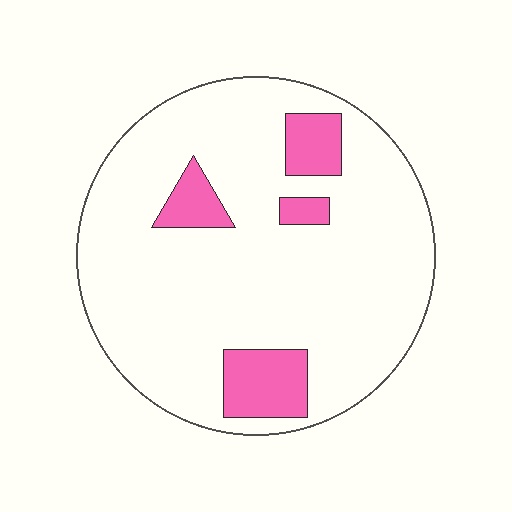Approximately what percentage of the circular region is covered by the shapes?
Approximately 15%.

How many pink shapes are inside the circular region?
4.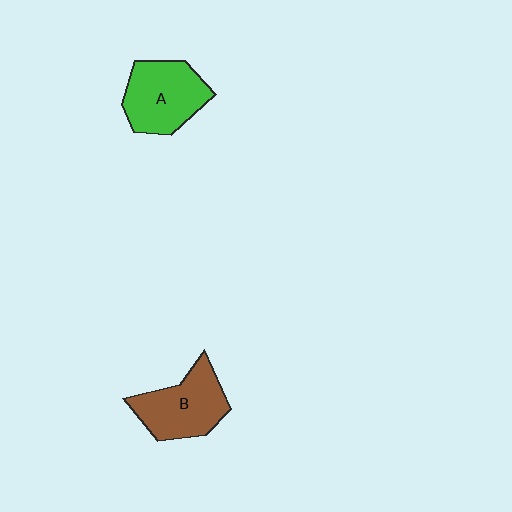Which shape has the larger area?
Shape A (green).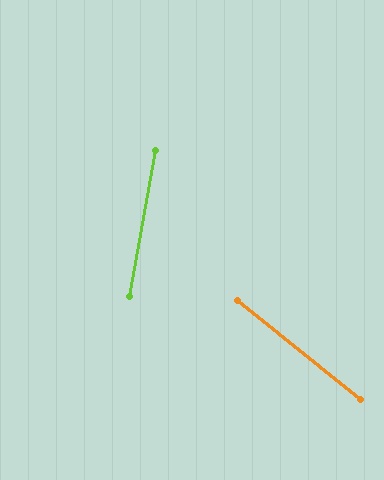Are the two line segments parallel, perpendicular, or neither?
Neither parallel nor perpendicular — they differ by about 62°.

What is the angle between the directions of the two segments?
Approximately 62 degrees.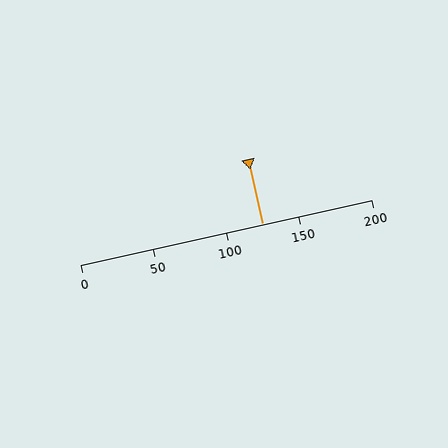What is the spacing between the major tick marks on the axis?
The major ticks are spaced 50 apart.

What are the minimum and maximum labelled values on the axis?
The axis runs from 0 to 200.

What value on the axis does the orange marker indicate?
The marker indicates approximately 125.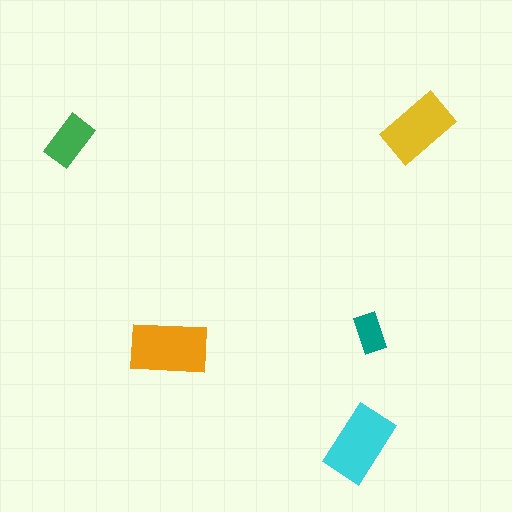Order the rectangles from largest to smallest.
the orange one, the cyan one, the yellow one, the green one, the teal one.